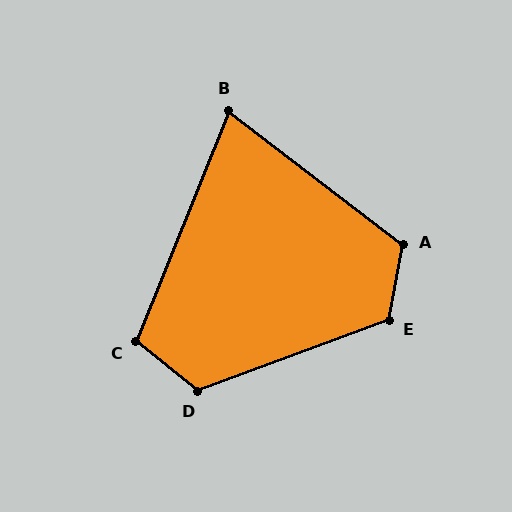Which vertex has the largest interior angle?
E, at approximately 121 degrees.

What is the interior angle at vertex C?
Approximately 107 degrees (obtuse).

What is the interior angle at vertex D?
Approximately 121 degrees (obtuse).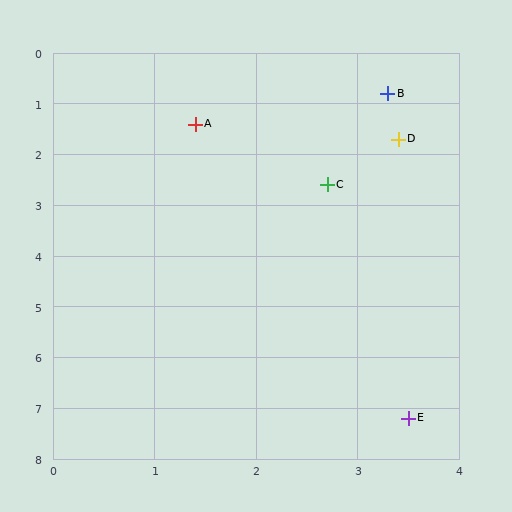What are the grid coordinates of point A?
Point A is at approximately (1.4, 1.4).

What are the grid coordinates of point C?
Point C is at approximately (2.7, 2.6).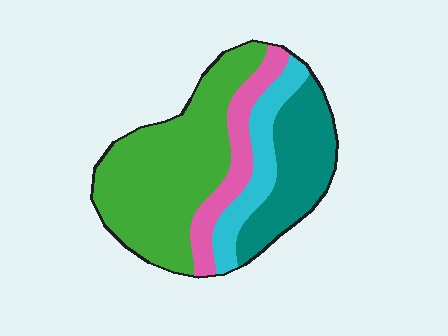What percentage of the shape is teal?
Teal takes up less than a quarter of the shape.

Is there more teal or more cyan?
Teal.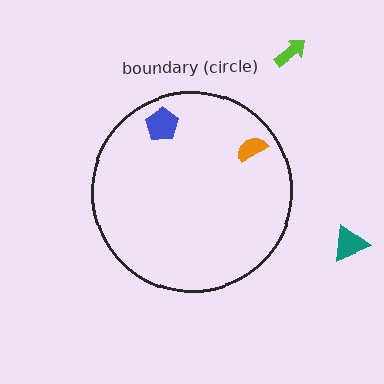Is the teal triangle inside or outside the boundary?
Outside.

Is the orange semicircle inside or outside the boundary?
Inside.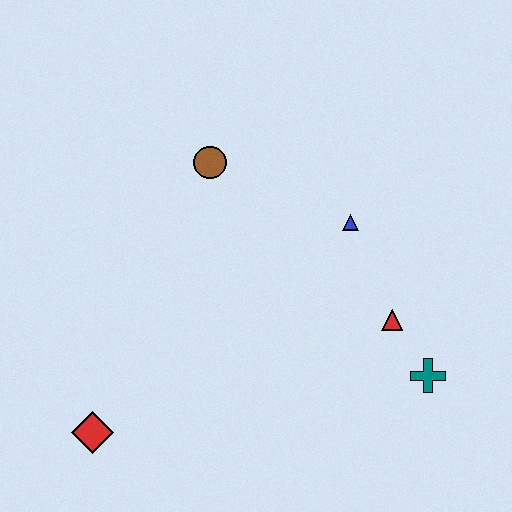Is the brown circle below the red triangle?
No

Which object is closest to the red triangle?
The teal cross is closest to the red triangle.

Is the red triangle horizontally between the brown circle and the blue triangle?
No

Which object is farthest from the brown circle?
The teal cross is farthest from the brown circle.